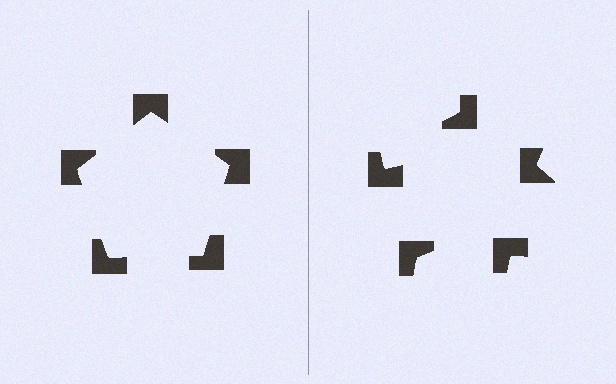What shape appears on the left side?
An illusory pentagon.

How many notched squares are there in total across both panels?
10 — 5 on each side.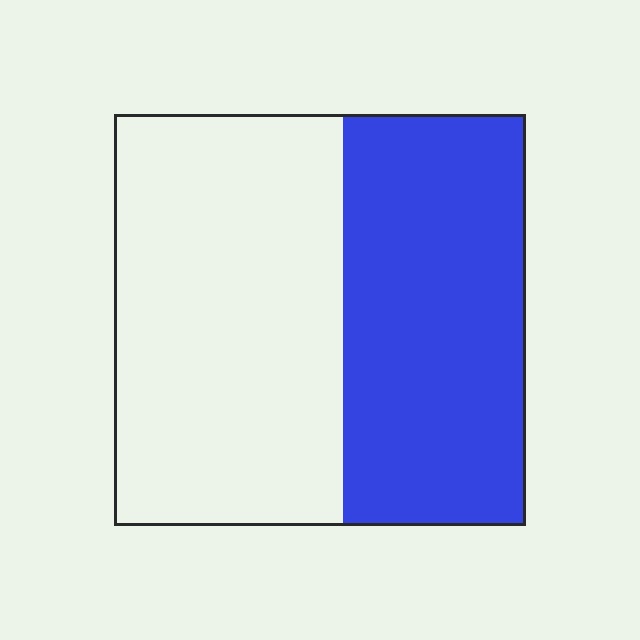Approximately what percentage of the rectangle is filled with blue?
Approximately 45%.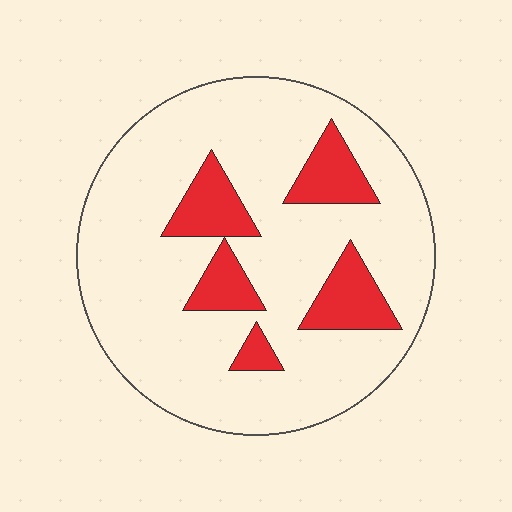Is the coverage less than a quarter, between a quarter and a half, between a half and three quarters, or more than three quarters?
Less than a quarter.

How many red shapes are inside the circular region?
5.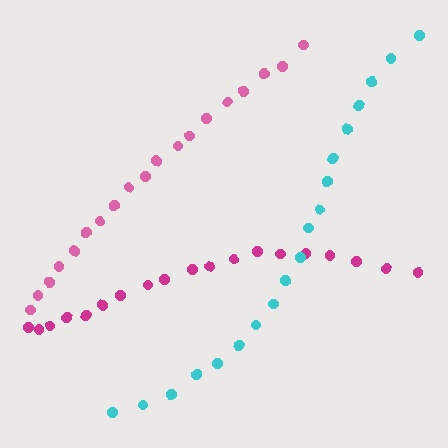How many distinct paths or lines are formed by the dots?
There are 3 distinct paths.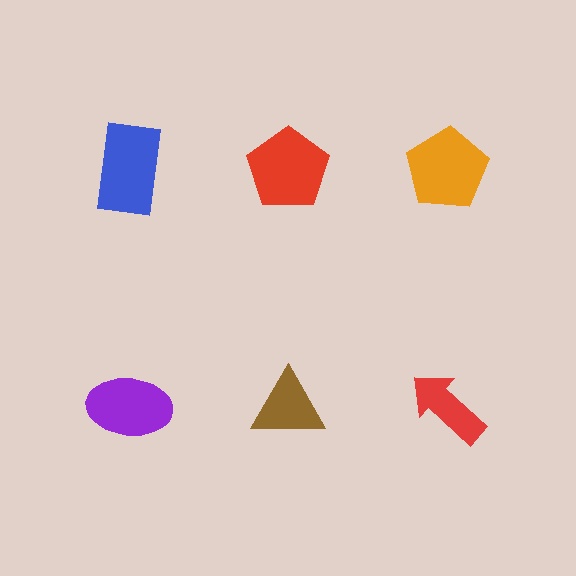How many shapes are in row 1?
3 shapes.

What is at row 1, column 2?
A red pentagon.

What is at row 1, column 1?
A blue rectangle.